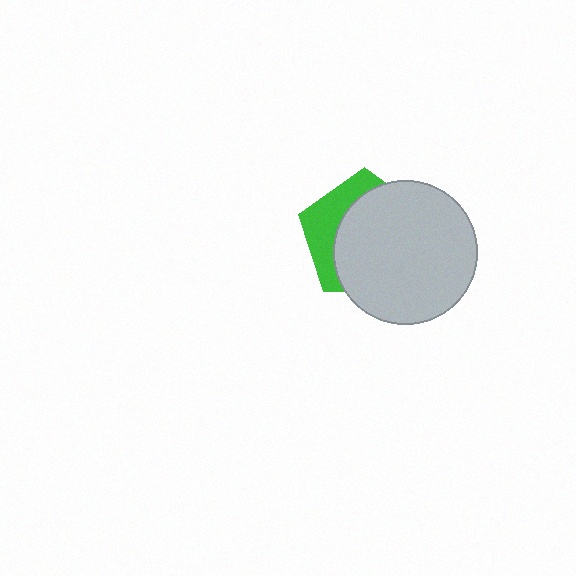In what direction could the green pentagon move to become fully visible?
The green pentagon could move toward the upper-left. That would shift it out from behind the light gray circle entirely.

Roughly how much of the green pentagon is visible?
A small part of it is visible (roughly 32%).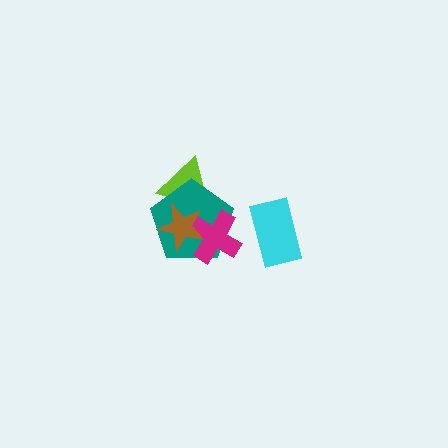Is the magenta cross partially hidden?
Yes, it is partially covered by another shape.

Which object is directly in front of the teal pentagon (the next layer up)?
The magenta cross is directly in front of the teal pentagon.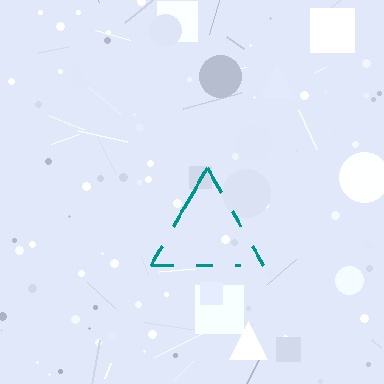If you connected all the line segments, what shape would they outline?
They would outline a triangle.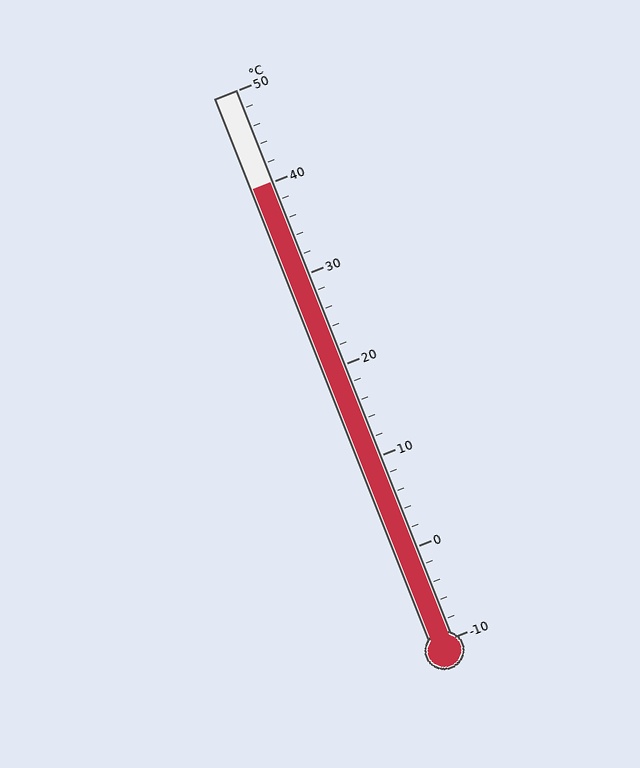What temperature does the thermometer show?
The thermometer shows approximately 40°C.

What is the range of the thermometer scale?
The thermometer scale ranges from -10°C to 50°C.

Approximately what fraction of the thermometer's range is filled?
The thermometer is filled to approximately 85% of its range.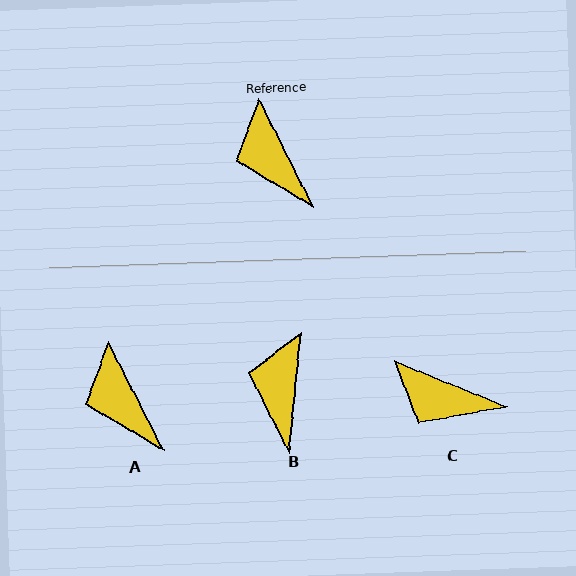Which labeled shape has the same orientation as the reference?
A.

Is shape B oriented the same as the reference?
No, it is off by about 32 degrees.